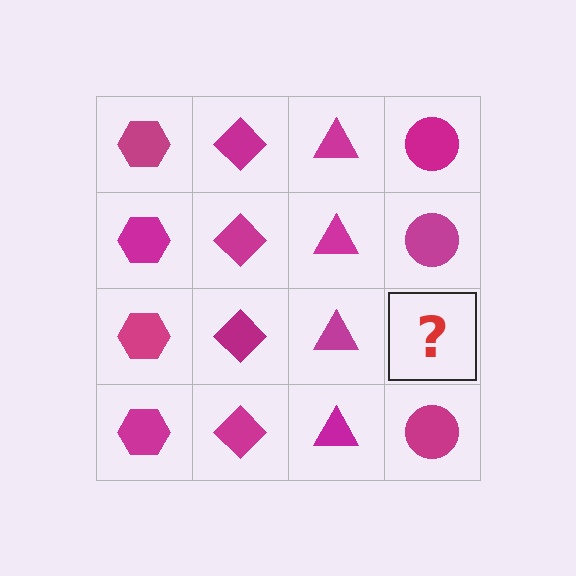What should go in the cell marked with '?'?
The missing cell should contain a magenta circle.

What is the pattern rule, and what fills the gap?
The rule is that each column has a consistent shape. The gap should be filled with a magenta circle.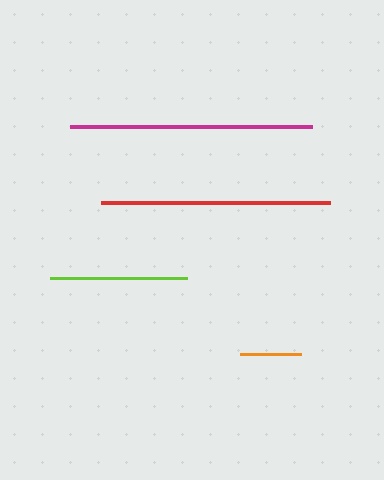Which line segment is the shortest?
The orange line is the shortest at approximately 61 pixels.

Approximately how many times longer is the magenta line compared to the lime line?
The magenta line is approximately 1.8 times the length of the lime line.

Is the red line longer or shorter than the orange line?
The red line is longer than the orange line.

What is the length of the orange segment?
The orange segment is approximately 61 pixels long.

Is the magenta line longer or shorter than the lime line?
The magenta line is longer than the lime line.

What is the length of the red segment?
The red segment is approximately 230 pixels long.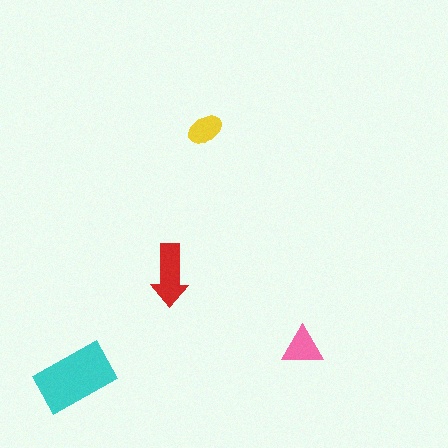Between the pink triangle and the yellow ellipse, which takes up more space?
The pink triangle.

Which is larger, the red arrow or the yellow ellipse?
The red arrow.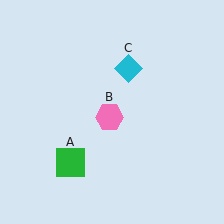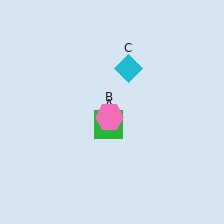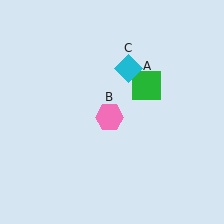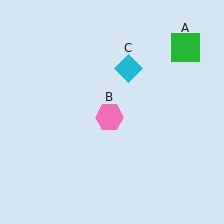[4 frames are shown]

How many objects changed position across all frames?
1 object changed position: green square (object A).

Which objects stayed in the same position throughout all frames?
Pink hexagon (object B) and cyan diamond (object C) remained stationary.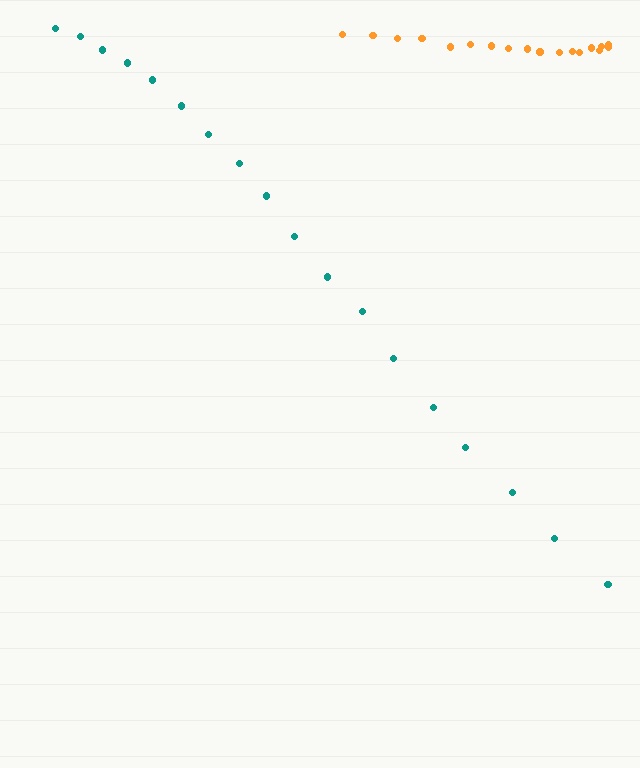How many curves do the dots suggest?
There are 2 distinct paths.